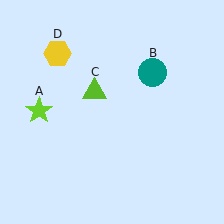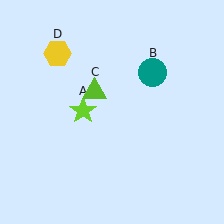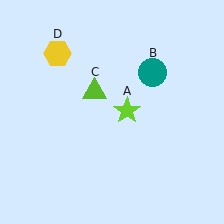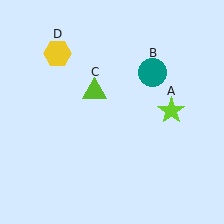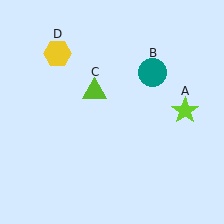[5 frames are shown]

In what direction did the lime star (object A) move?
The lime star (object A) moved right.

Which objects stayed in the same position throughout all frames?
Teal circle (object B) and lime triangle (object C) and yellow hexagon (object D) remained stationary.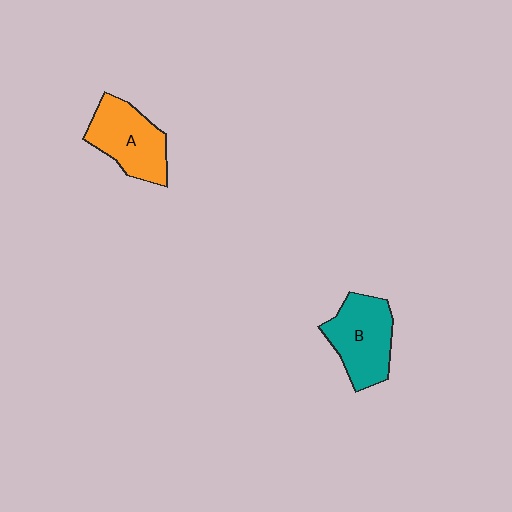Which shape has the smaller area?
Shape A (orange).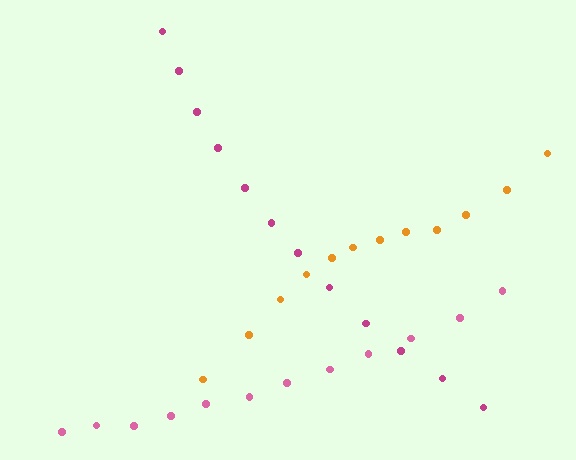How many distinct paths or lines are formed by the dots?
There are 3 distinct paths.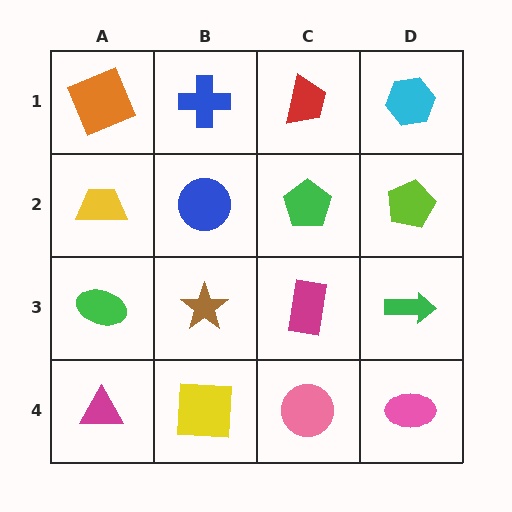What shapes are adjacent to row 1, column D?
A lime pentagon (row 2, column D), a red trapezoid (row 1, column C).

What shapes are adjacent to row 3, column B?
A blue circle (row 2, column B), a yellow square (row 4, column B), a green ellipse (row 3, column A), a magenta rectangle (row 3, column C).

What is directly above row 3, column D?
A lime pentagon.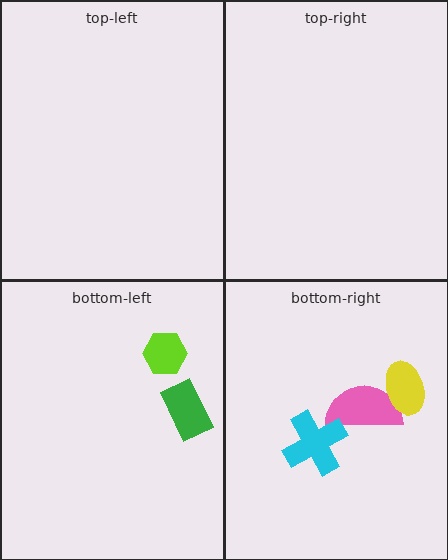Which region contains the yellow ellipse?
The bottom-right region.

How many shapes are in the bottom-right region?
3.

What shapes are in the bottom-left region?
The green rectangle, the lime hexagon.